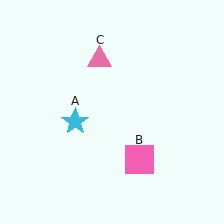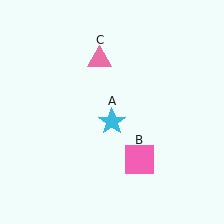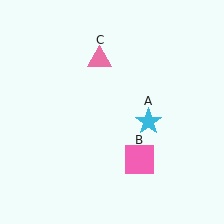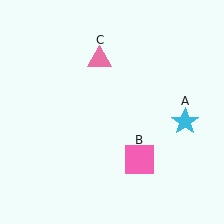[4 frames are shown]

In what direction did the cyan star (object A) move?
The cyan star (object A) moved right.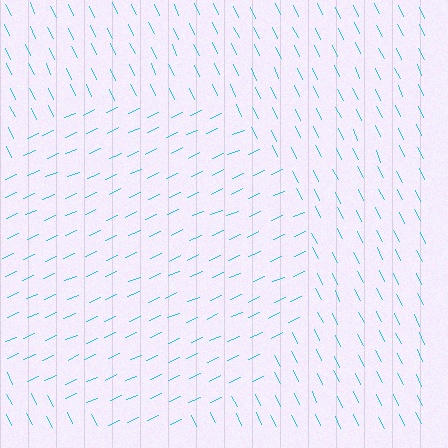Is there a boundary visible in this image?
Yes, there is a texture boundary formed by a change in line orientation.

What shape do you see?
I see a circle.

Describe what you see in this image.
The image is filled with small cyan line segments. A circle region in the image has lines oriented differently from the surrounding lines, creating a visible texture boundary.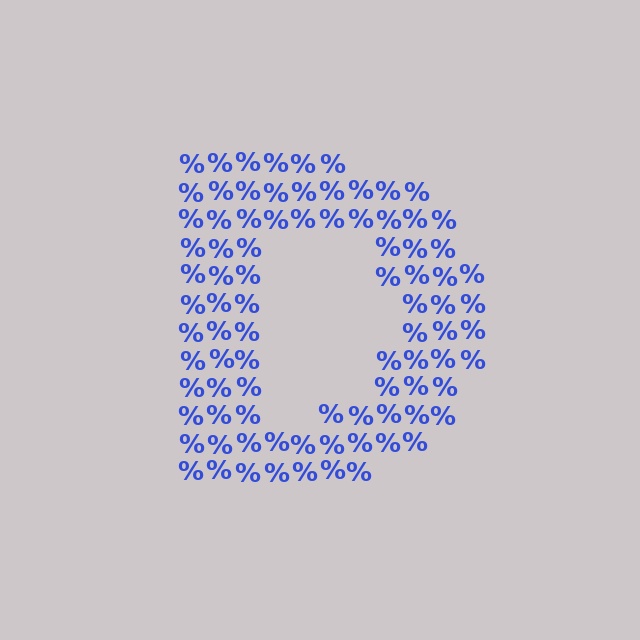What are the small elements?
The small elements are percent signs.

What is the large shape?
The large shape is the letter D.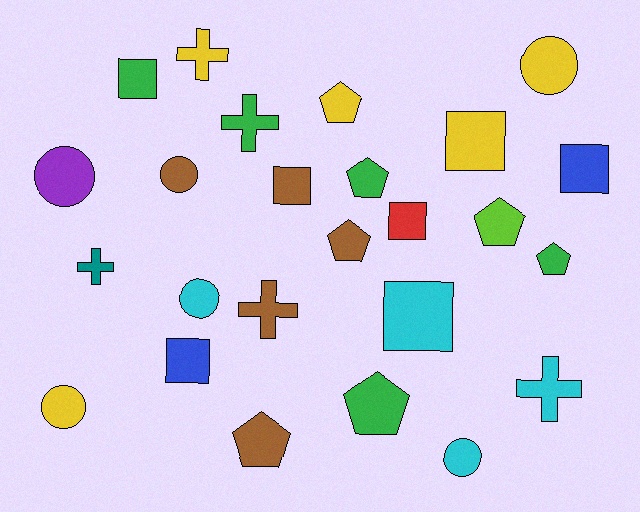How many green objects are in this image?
There are 5 green objects.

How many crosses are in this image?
There are 5 crosses.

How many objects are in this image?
There are 25 objects.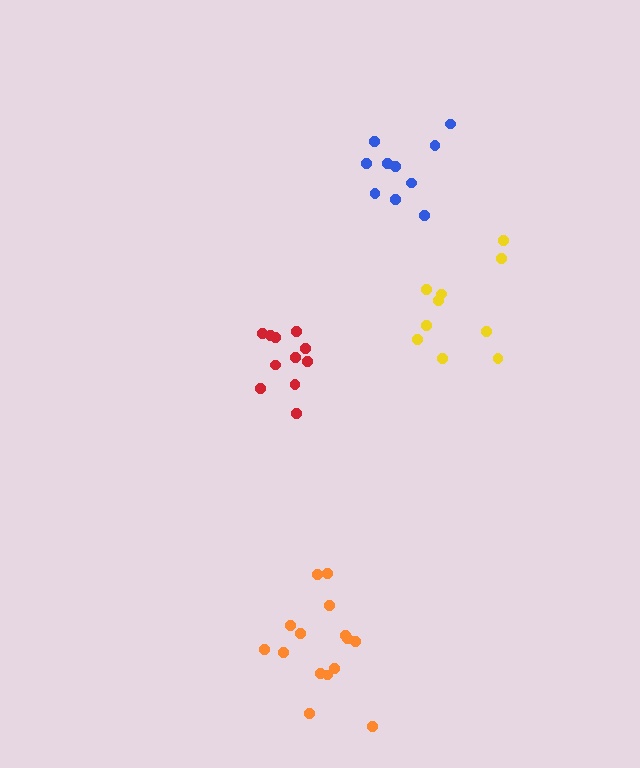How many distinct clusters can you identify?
There are 4 distinct clusters.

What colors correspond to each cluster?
The clusters are colored: yellow, red, orange, blue.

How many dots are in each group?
Group 1: 10 dots, Group 2: 11 dots, Group 3: 15 dots, Group 4: 10 dots (46 total).